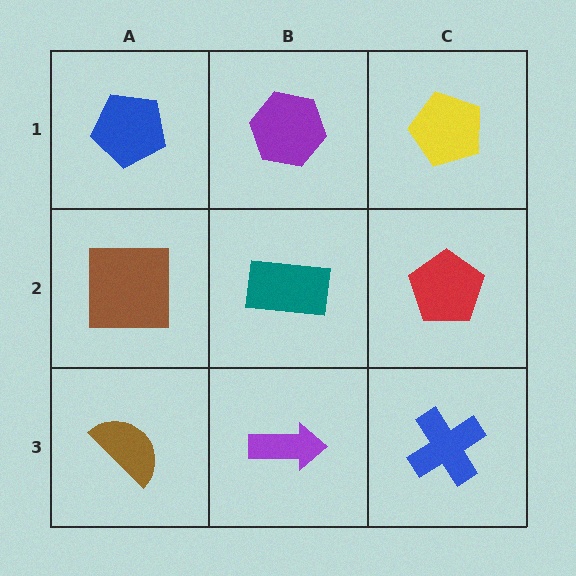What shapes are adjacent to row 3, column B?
A teal rectangle (row 2, column B), a brown semicircle (row 3, column A), a blue cross (row 3, column C).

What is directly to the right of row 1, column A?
A purple hexagon.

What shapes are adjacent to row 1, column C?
A red pentagon (row 2, column C), a purple hexagon (row 1, column B).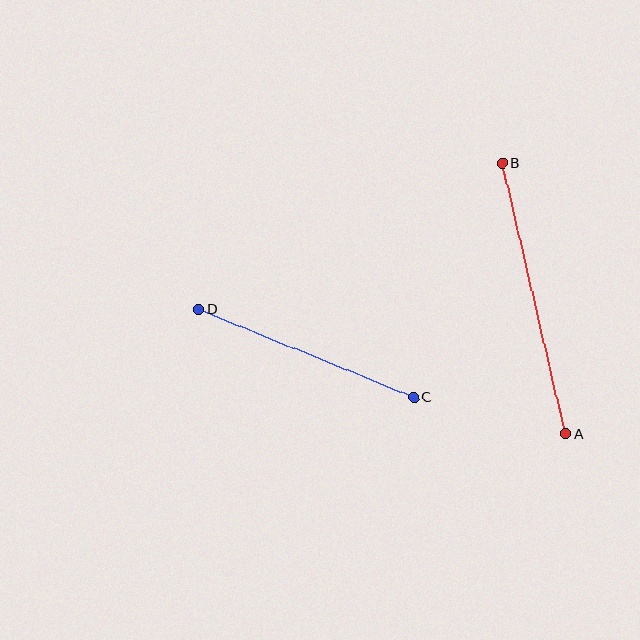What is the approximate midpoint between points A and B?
The midpoint is at approximately (534, 299) pixels.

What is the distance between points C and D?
The distance is approximately 232 pixels.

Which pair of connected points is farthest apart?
Points A and B are farthest apart.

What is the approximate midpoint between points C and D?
The midpoint is at approximately (306, 353) pixels.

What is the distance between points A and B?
The distance is approximately 278 pixels.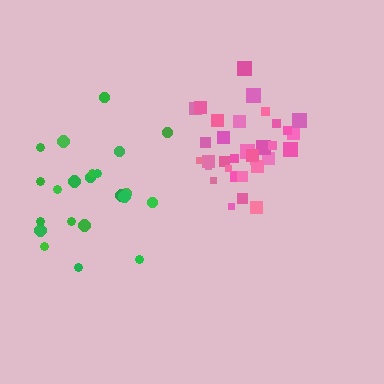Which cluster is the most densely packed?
Pink.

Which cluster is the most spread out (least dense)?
Green.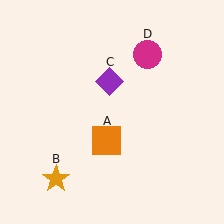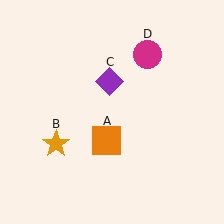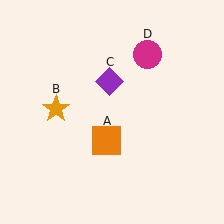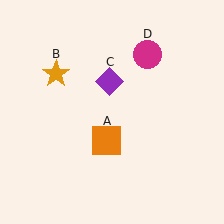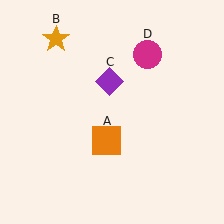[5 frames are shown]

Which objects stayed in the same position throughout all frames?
Orange square (object A) and purple diamond (object C) and magenta circle (object D) remained stationary.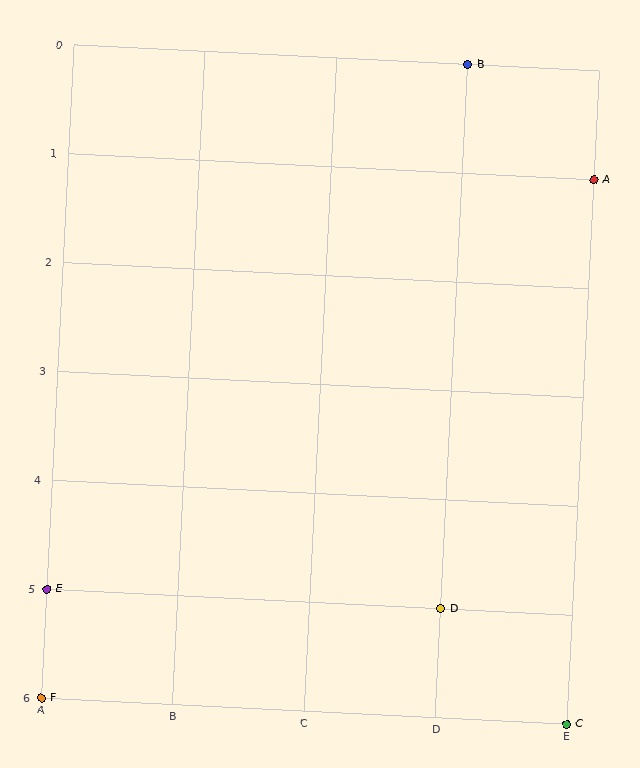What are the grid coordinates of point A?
Point A is at grid coordinates (E, 1).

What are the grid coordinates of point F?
Point F is at grid coordinates (A, 6).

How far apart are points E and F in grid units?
Points E and F are 1 row apart.